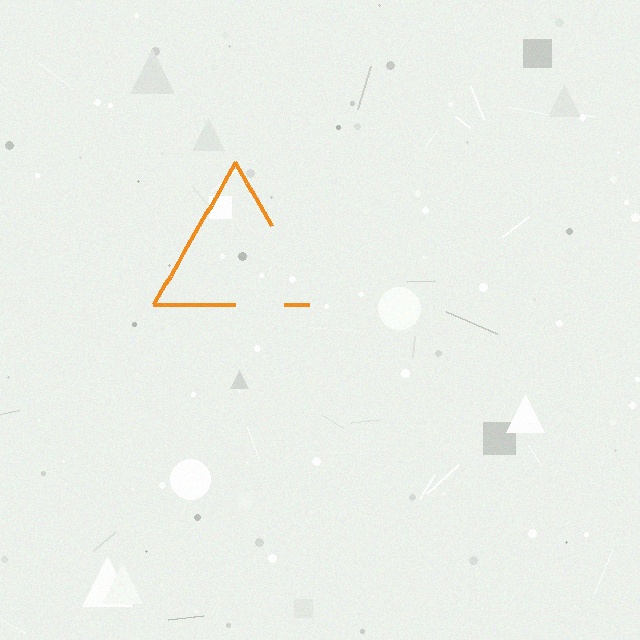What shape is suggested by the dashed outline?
The dashed outline suggests a triangle.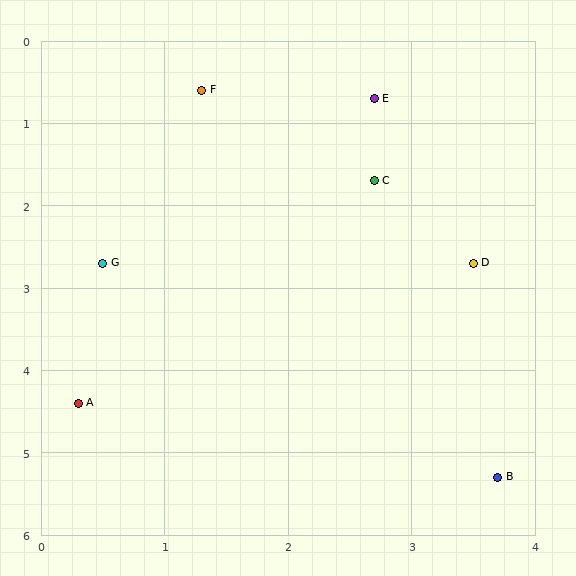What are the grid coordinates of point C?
Point C is at approximately (2.7, 1.7).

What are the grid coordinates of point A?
Point A is at approximately (0.3, 4.4).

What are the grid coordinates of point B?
Point B is at approximately (3.7, 5.3).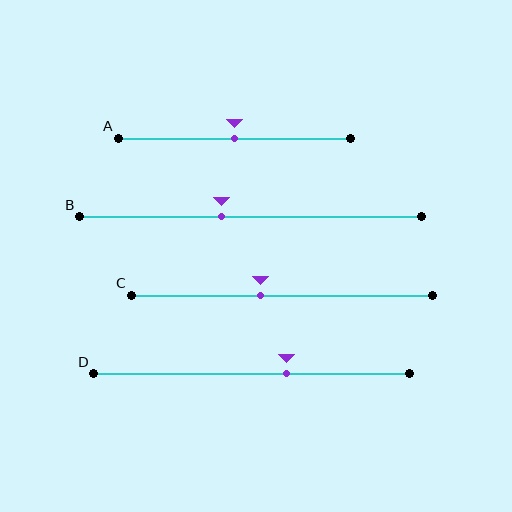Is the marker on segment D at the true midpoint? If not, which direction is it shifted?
No, the marker on segment D is shifted to the right by about 11% of the segment length.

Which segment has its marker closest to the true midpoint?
Segment A has its marker closest to the true midpoint.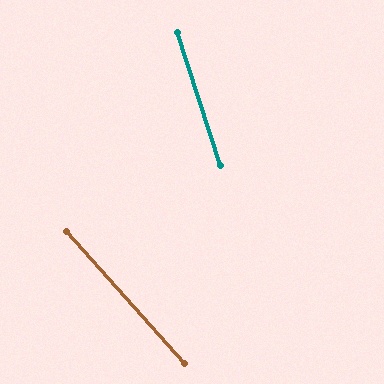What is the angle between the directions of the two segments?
Approximately 24 degrees.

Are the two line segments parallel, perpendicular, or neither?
Neither parallel nor perpendicular — they differ by about 24°.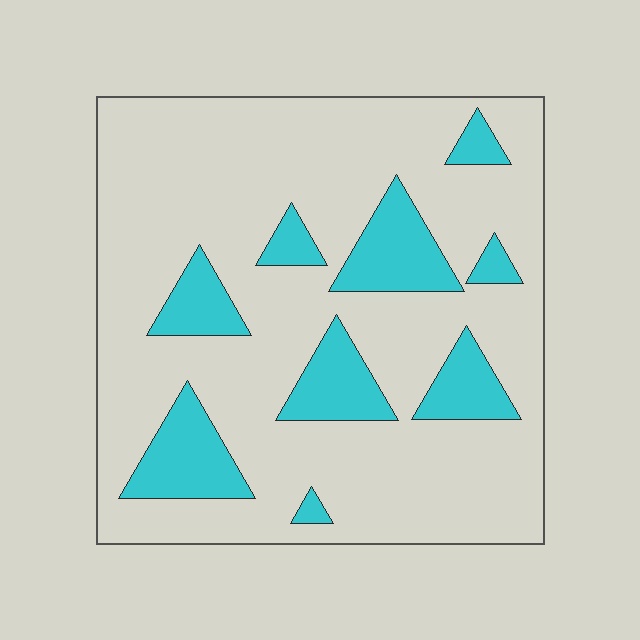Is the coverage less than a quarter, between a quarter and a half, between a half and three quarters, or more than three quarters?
Less than a quarter.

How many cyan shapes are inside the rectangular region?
9.